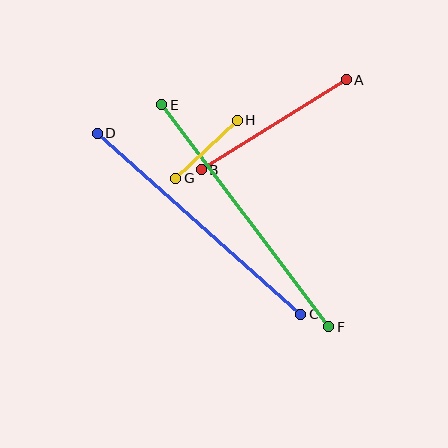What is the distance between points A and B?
The distance is approximately 171 pixels.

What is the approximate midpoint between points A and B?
The midpoint is at approximately (274, 125) pixels.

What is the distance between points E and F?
The distance is approximately 278 pixels.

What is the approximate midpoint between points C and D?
The midpoint is at approximately (199, 224) pixels.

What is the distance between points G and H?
The distance is approximately 84 pixels.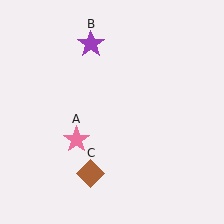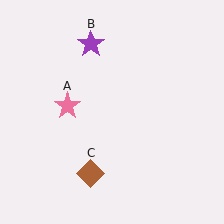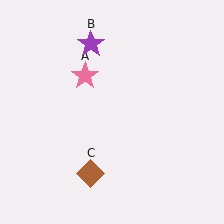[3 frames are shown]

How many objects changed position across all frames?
1 object changed position: pink star (object A).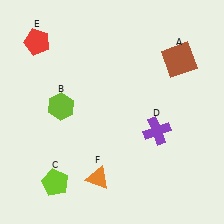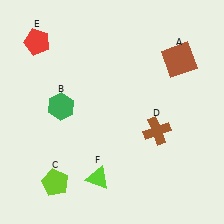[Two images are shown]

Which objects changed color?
B changed from lime to green. D changed from purple to brown. F changed from orange to lime.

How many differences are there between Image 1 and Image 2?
There are 3 differences between the two images.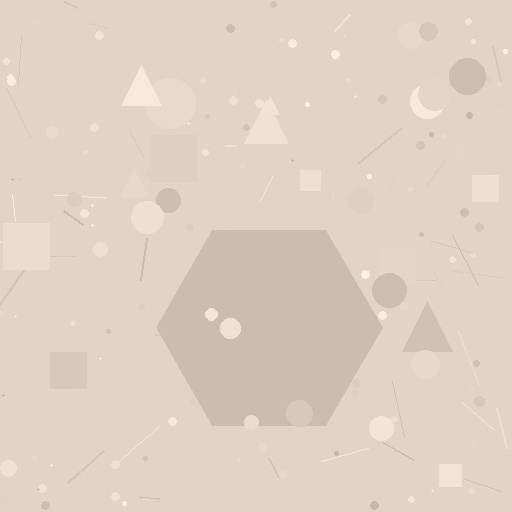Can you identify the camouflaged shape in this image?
The camouflaged shape is a hexagon.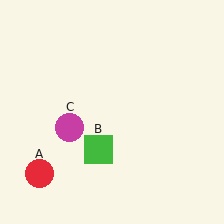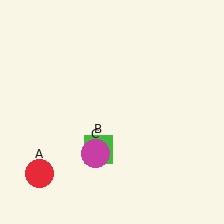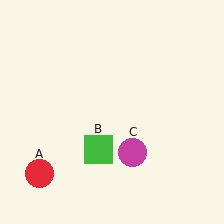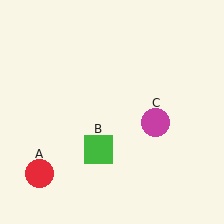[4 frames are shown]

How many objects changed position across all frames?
1 object changed position: magenta circle (object C).